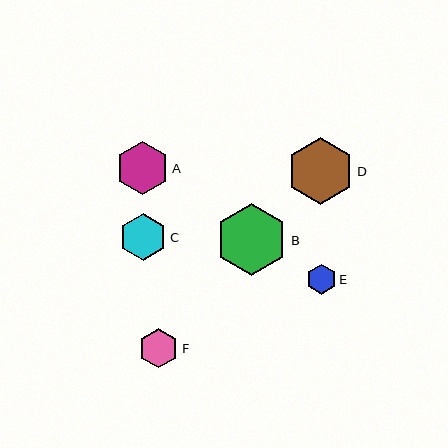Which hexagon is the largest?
Hexagon B is the largest with a size of approximately 72 pixels.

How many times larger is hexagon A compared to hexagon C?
Hexagon A is approximately 1.1 times the size of hexagon C.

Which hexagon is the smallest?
Hexagon E is the smallest with a size of approximately 30 pixels.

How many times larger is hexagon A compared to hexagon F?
Hexagon A is approximately 1.3 times the size of hexagon F.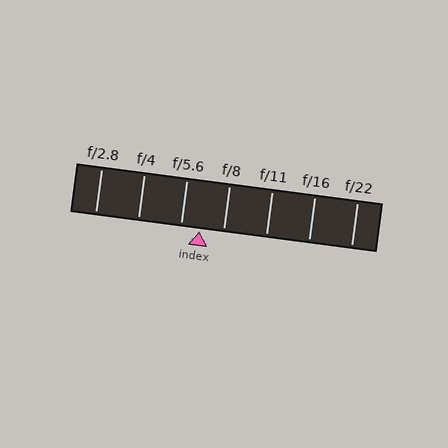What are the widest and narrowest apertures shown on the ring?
The widest aperture shown is f/2.8 and the narrowest is f/22.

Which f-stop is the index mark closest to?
The index mark is closest to f/5.6.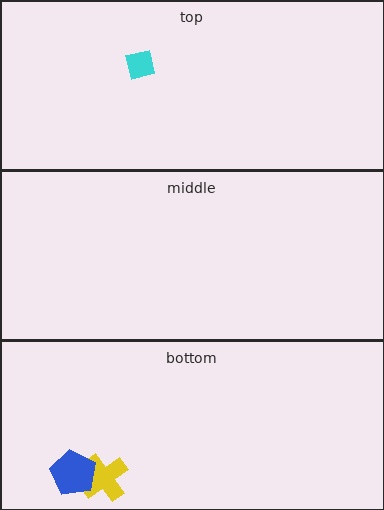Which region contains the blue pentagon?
The bottom region.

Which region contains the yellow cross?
The bottom region.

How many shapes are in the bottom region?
2.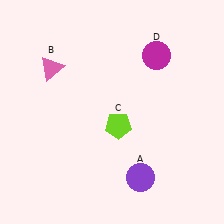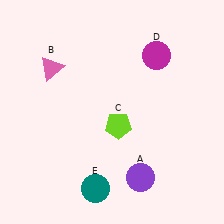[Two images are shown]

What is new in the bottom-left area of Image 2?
A teal circle (E) was added in the bottom-left area of Image 2.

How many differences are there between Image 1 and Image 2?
There is 1 difference between the two images.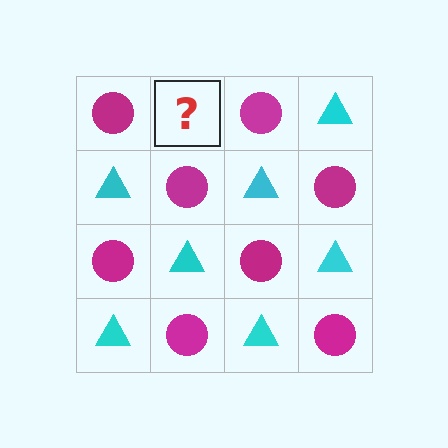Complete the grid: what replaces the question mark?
The question mark should be replaced with a cyan triangle.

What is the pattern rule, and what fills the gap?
The rule is that it alternates magenta circle and cyan triangle in a checkerboard pattern. The gap should be filled with a cyan triangle.